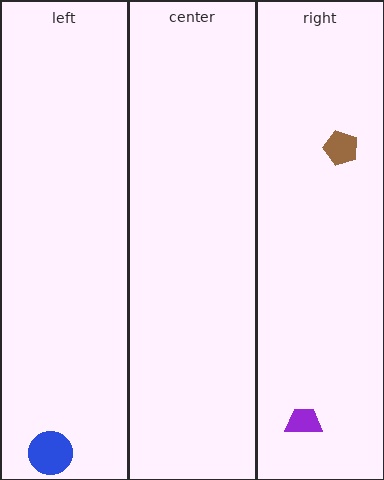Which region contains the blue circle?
The left region.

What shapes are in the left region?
The blue circle.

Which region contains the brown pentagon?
The right region.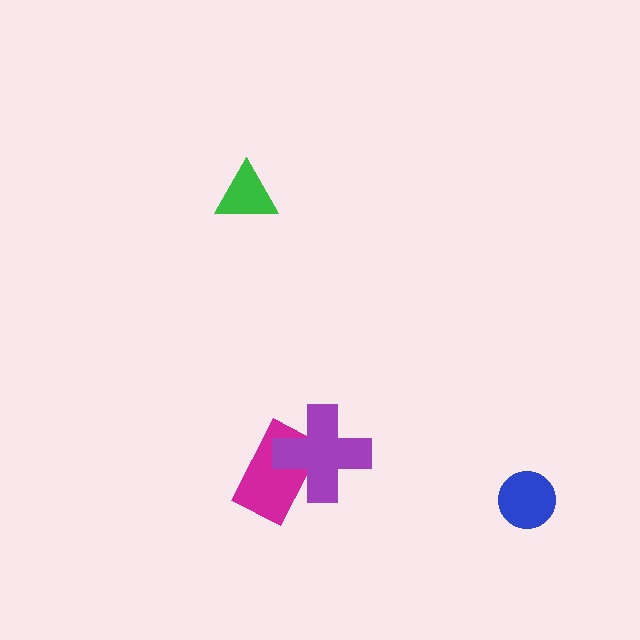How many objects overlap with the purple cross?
1 object overlaps with the purple cross.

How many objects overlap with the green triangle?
0 objects overlap with the green triangle.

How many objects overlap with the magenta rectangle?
1 object overlaps with the magenta rectangle.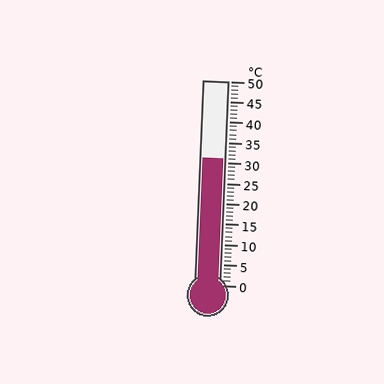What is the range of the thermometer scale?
The thermometer scale ranges from 0°C to 50°C.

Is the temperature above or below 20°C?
The temperature is above 20°C.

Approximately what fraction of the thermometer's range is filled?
The thermometer is filled to approximately 60% of its range.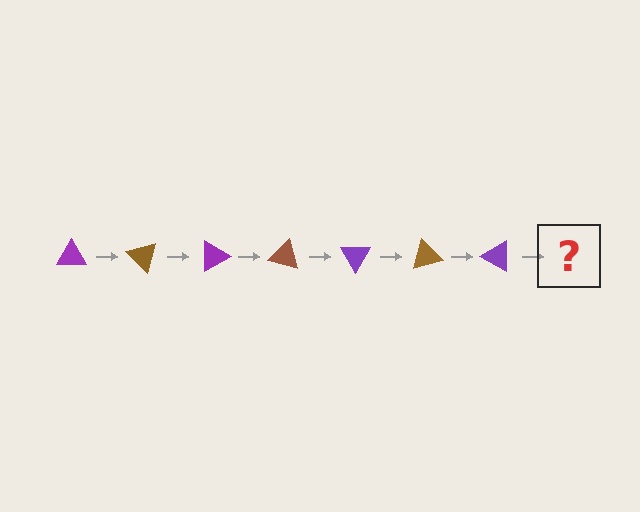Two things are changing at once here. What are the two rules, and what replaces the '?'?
The two rules are that it rotates 45 degrees each step and the color cycles through purple and brown. The '?' should be a brown triangle, rotated 315 degrees from the start.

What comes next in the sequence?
The next element should be a brown triangle, rotated 315 degrees from the start.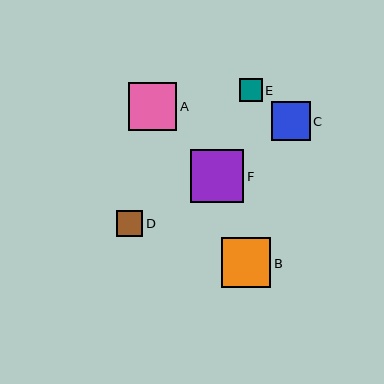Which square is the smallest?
Square E is the smallest with a size of approximately 23 pixels.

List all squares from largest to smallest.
From largest to smallest: F, B, A, C, D, E.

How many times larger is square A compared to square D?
Square A is approximately 1.9 times the size of square D.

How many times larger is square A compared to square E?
Square A is approximately 2.1 times the size of square E.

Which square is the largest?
Square F is the largest with a size of approximately 53 pixels.